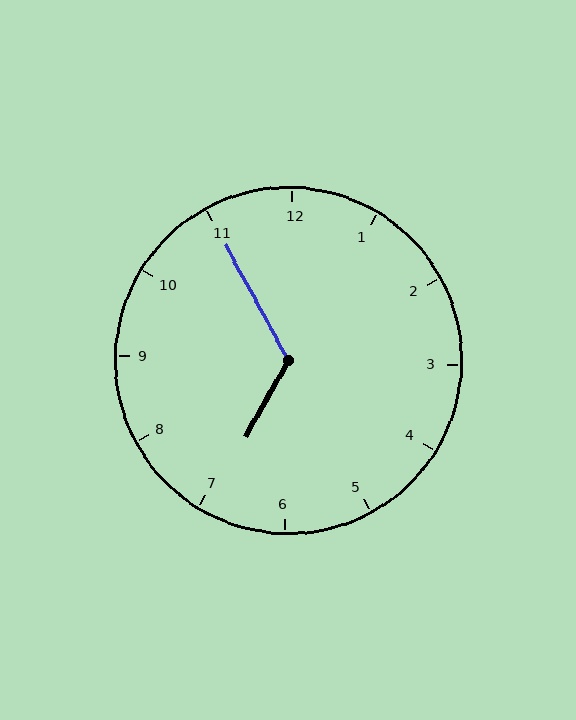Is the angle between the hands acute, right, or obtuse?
It is obtuse.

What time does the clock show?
6:55.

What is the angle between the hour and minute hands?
Approximately 122 degrees.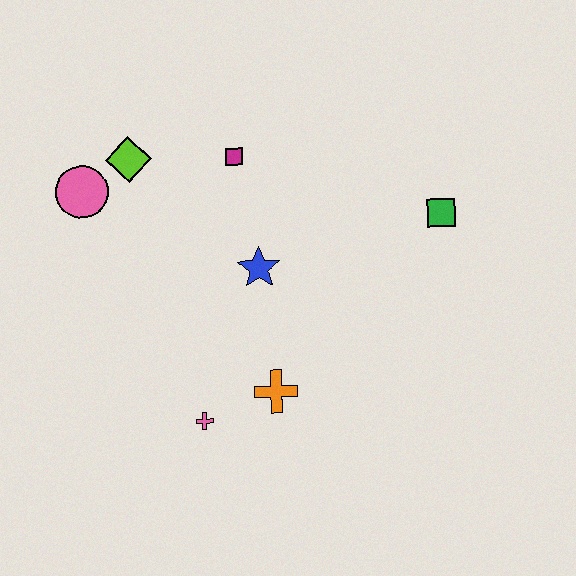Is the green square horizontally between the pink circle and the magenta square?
No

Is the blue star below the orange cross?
No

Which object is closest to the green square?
The blue star is closest to the green square.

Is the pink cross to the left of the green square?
Yes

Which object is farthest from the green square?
The pink circle is farthest from the green square.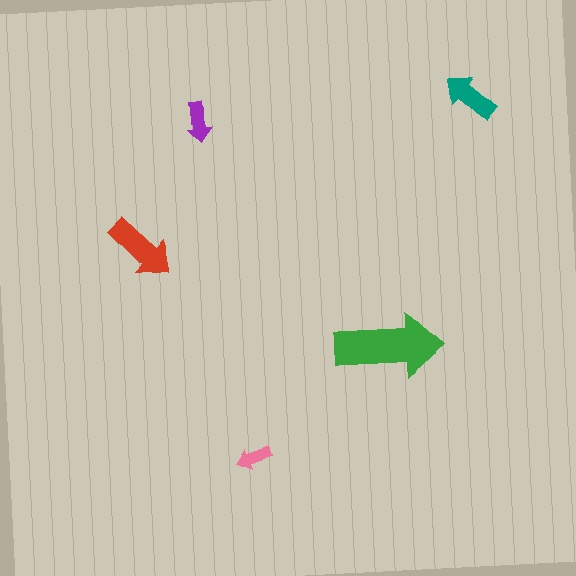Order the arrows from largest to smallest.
the green one, the red one, the teal one, the purple one, the pink one.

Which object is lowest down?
The pink arrow is bottommost.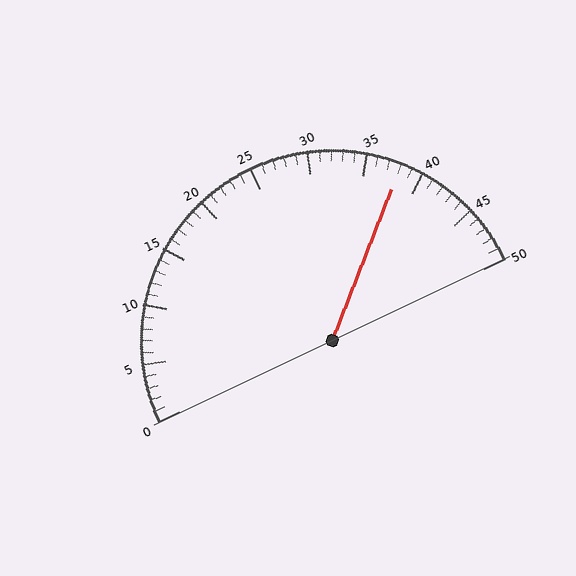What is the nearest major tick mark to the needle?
The nearest major tick mark is 40.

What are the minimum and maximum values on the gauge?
The gauge ranges from 0 to 50.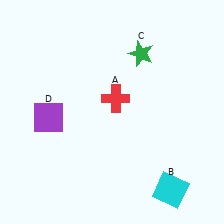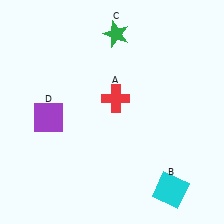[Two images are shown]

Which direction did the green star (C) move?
The green star (C) moved left.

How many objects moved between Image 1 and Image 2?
1 object moved between the two images.